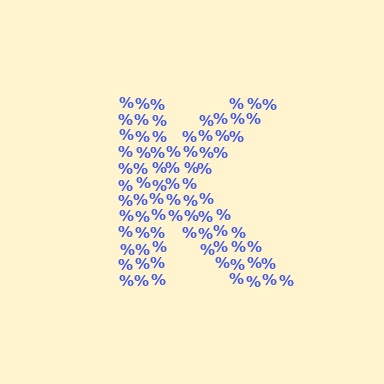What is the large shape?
The large shape is the letter K.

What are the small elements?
The small elements are percent signs.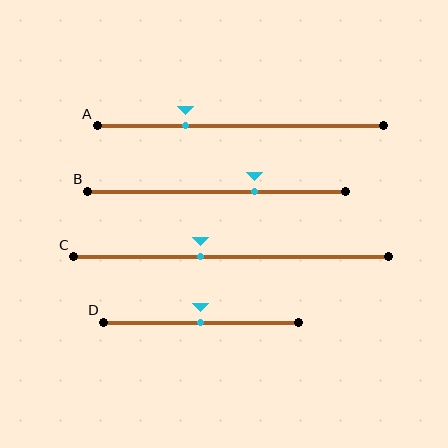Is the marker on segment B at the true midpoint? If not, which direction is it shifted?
No, the marker on segment B is shifted to the right by about 15% of the segment length.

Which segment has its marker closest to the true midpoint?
Segment D has its marker closest to the true midpoint.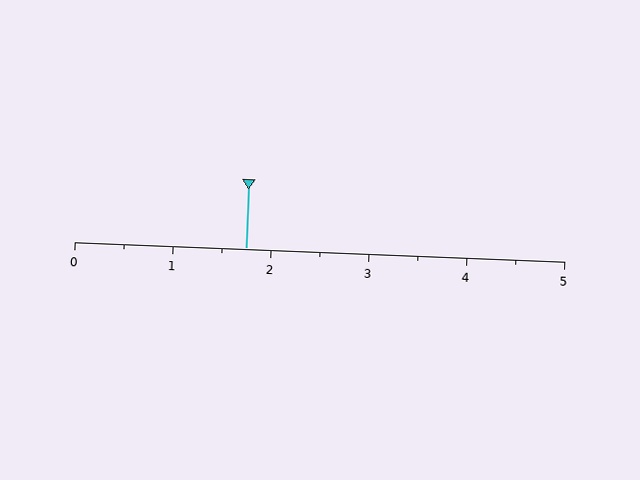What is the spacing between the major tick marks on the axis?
The major ticks are spaced 1 apart.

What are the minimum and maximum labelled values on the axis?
The axis runs from 0 to 5.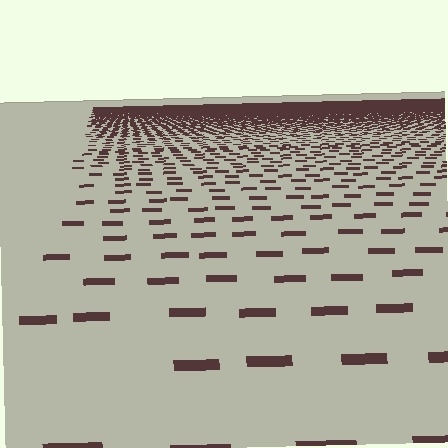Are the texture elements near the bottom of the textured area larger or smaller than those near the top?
Larger. Near the bottom, elements are closer to the viewer and appear at a bigger on-screen size.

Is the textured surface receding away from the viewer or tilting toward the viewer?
The surface is receding away from the viewer. Texture elements get smaller and denser toward the top.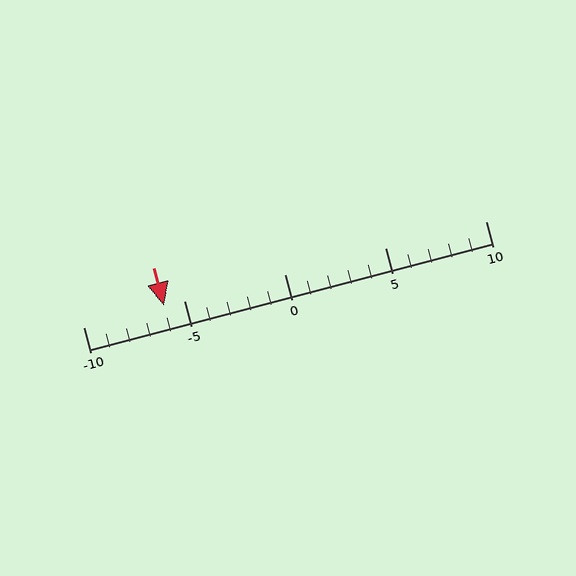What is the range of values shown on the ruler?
The ruler shows values from -10 to 10.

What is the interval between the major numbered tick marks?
The major tick marks are spaced 5 units apart.